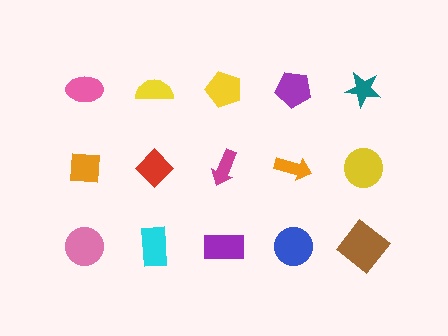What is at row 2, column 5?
A yellow circle.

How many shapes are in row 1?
5 shapes.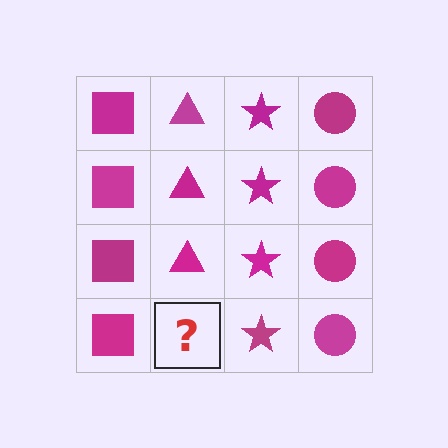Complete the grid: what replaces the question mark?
The question mark should be replaced with a magenta triangle.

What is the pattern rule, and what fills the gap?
The rule is that each column has a consistent shape. The gap should be filled with a magenta triangle.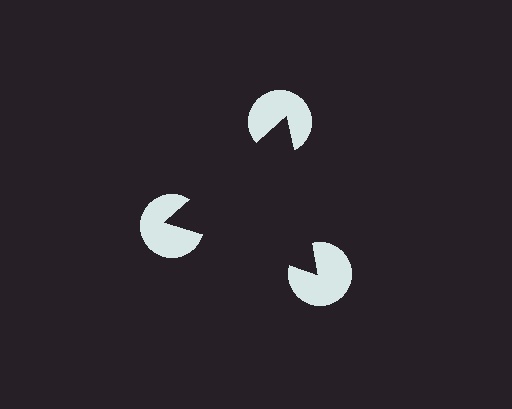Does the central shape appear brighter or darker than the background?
It typically appears slightly darker than the background, even though no actual brightness change is drawn.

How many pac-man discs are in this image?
There are 3 — one at each vertex of the illusory triangle.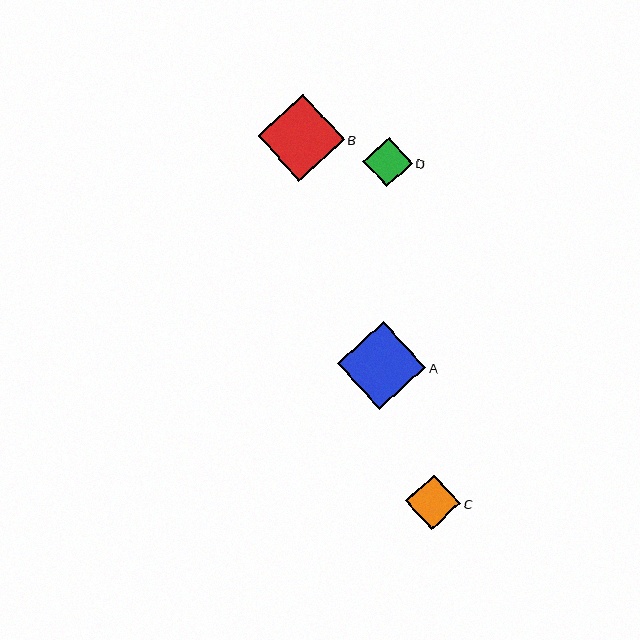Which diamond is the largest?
Diamond A is the largest with a size of approximately 88 pixels.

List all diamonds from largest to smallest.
From largest to smallest: A, B, C, D.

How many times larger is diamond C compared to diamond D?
Diamond C is approximately 1.1 times the size of diamond D.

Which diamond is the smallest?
Diamond D is the smallest with a size of approximately 50 pixels.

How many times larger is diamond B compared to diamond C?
Diamond B is approximately 1.6 times the size of diamond C.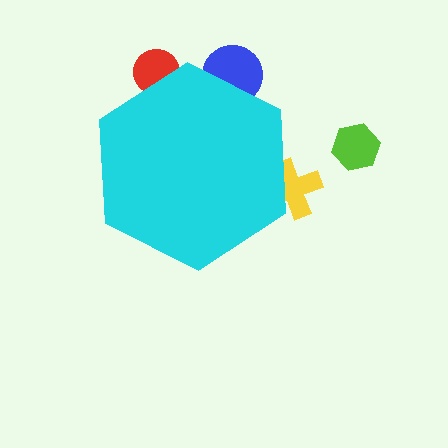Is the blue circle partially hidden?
Yes, the blue circle is partially hidden behind the cyan hexagon.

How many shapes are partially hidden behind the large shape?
3 shapes are partially hidden.